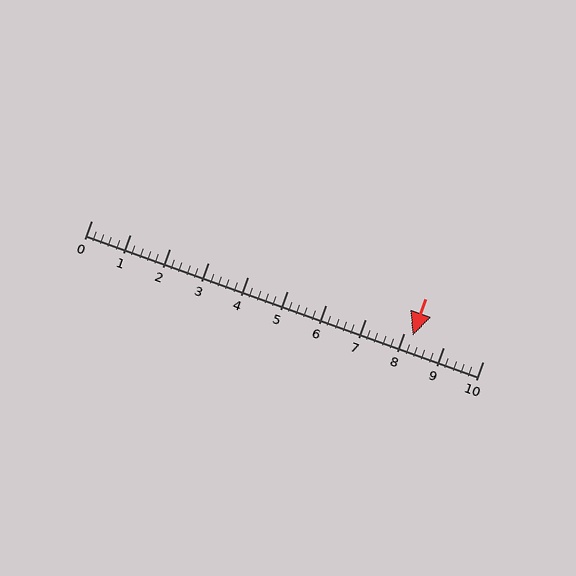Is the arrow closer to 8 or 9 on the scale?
The arrow is closer to 8.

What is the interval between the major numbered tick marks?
The major tick marks are spaced 1 units apart.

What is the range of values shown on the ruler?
The ruler shows values from 0 to 10.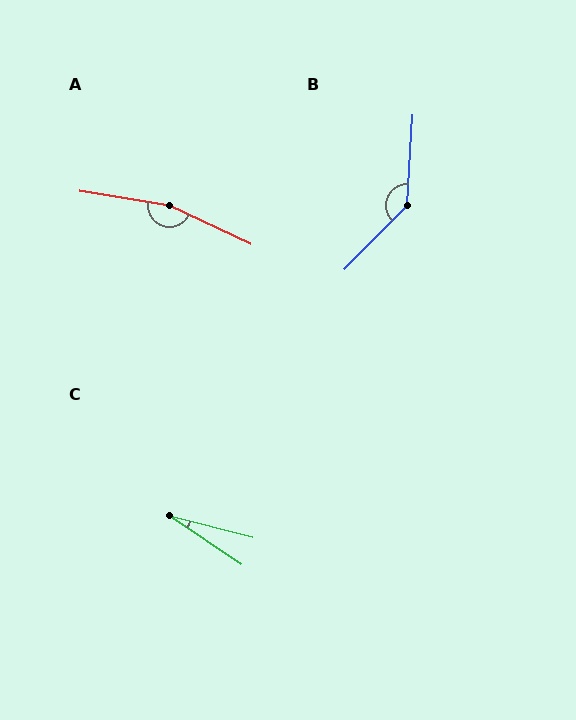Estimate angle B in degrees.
Approximately 139 degrees.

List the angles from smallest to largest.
C (20°), B (139°), A (164°).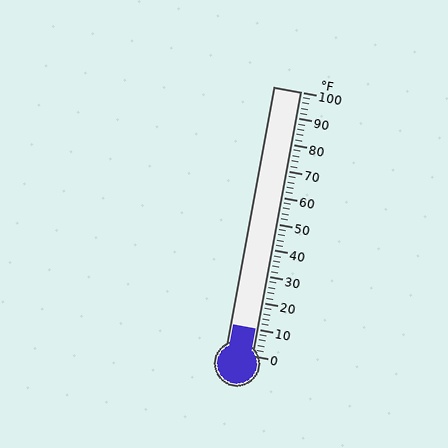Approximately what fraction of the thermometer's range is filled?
The thermometer is filled to approximately 10% of its range.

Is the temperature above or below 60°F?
The temperature is below 60°F.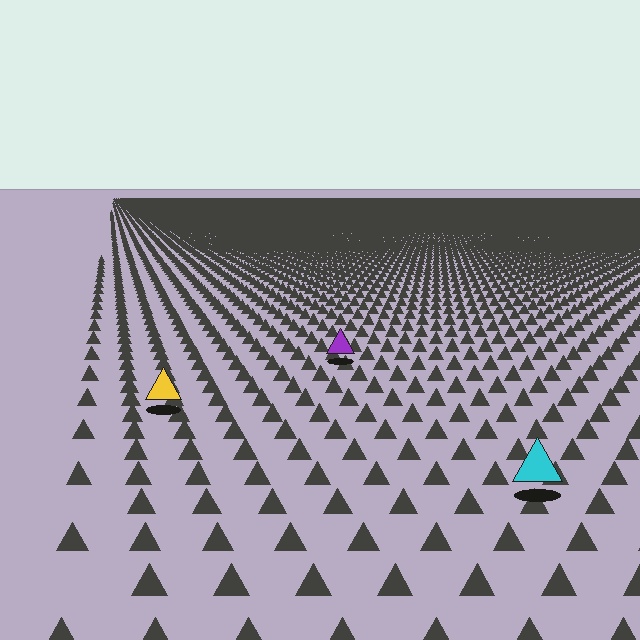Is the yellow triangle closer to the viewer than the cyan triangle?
No. The cyan triangle is closer — you can tell from the texture gradient: the ground texture is coarser near it.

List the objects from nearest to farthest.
From nearest to farthest: the cyan triangle, the yellow triangle, the purple triangle.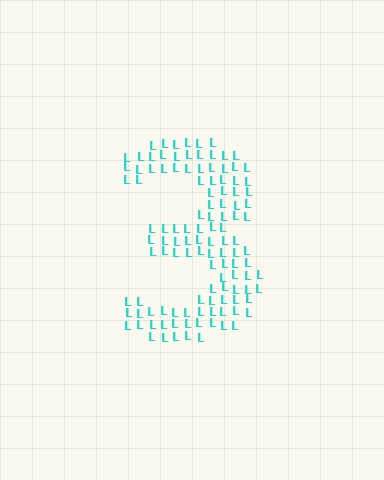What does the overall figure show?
The overall figure shows the digit 3.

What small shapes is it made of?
It is made of small letter L's.